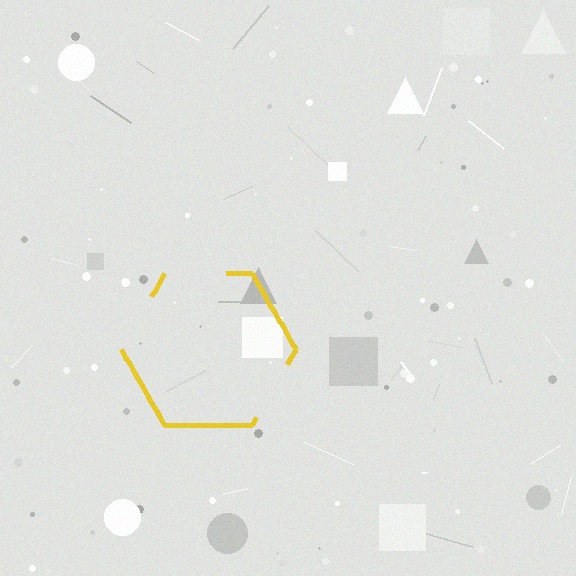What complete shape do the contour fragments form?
The contour fragments form a hexagon.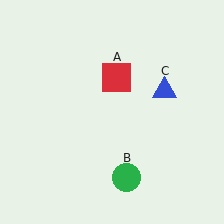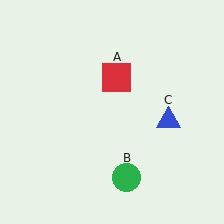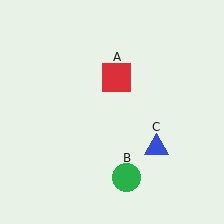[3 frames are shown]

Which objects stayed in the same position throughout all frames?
Red square (object A) and green circle (object B) remained stationary.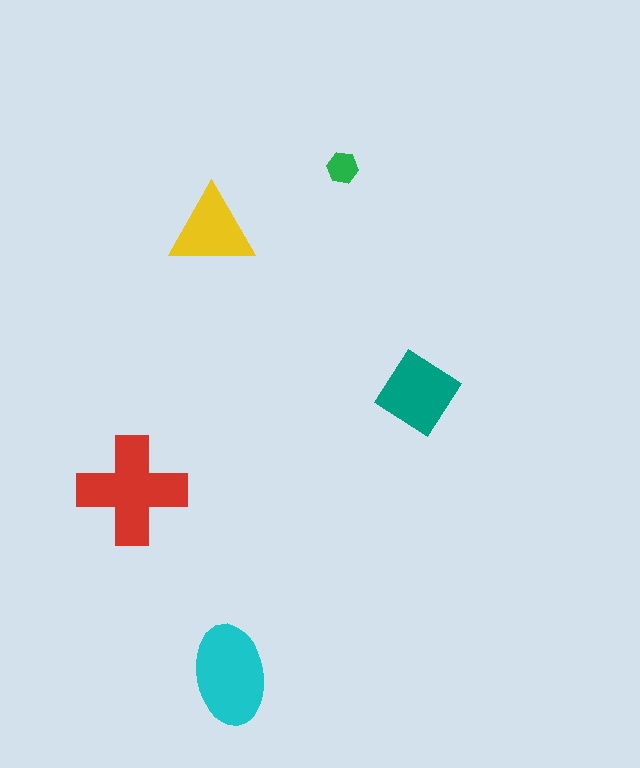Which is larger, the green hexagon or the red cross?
The red cross.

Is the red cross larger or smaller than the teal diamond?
Larger.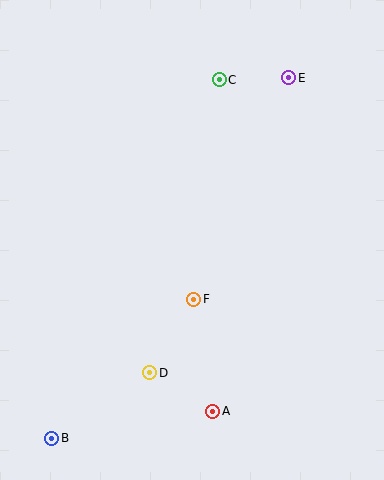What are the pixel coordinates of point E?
Point E is at (289, 78).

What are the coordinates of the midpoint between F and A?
The midpoint between F and A is at (203, 355).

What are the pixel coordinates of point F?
Point F is at (194, 299).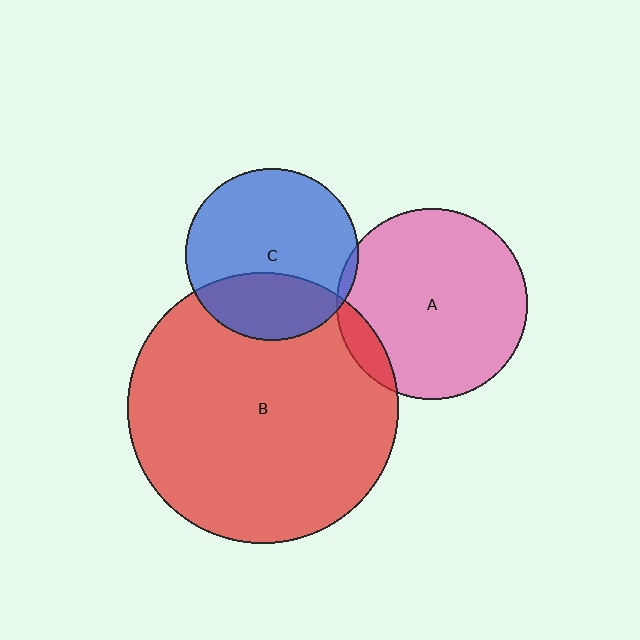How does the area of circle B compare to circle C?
Approximately 2.5 times.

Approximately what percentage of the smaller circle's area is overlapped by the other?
Approximately 10%.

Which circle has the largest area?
Circle B (red).